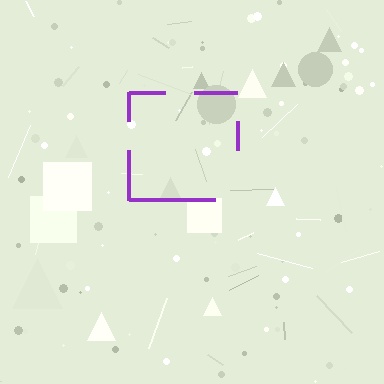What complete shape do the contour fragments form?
The contour fragments form a square.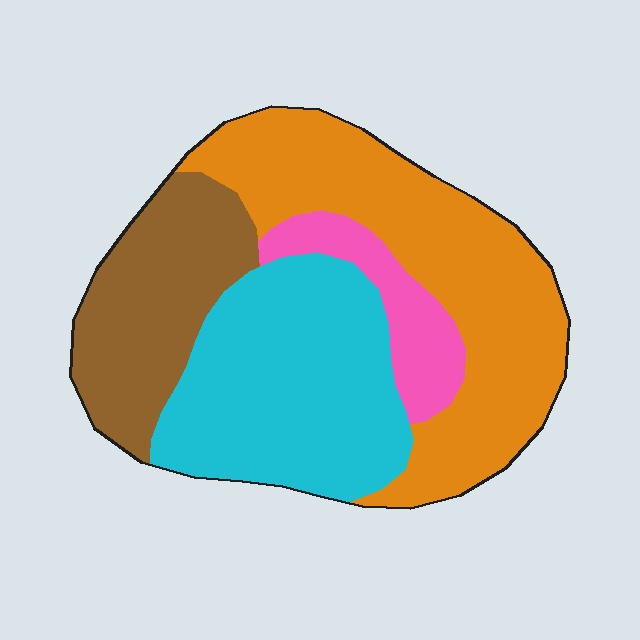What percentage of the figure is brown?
Brown takes up about one fifth (1/5) of the figure.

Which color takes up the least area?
Pink, at roughly 10%.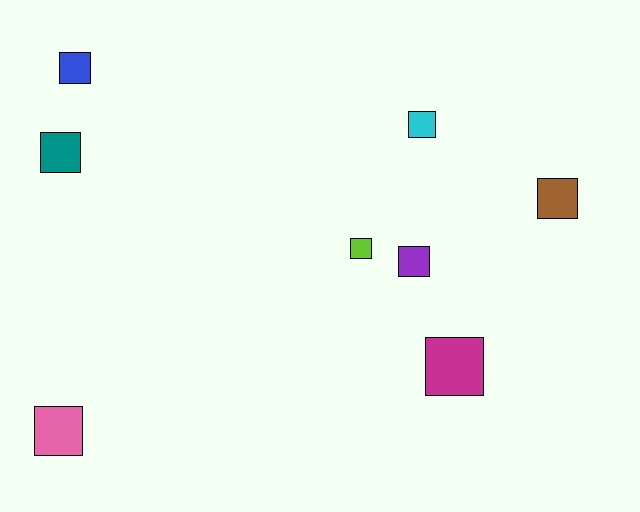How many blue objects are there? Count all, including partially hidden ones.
There is 1 blue object.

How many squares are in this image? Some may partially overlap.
There are 8 squares.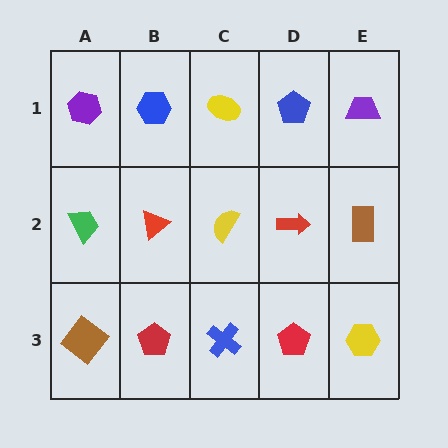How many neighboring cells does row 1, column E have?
2.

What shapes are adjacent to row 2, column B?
A blue hexagon (row 1, column B), a red pentagon (row 3, column B), a green trapezoid (row 2, column A), a yellow semicircle (row 2, column C).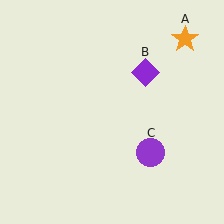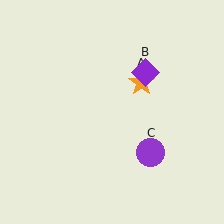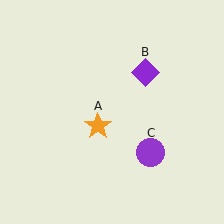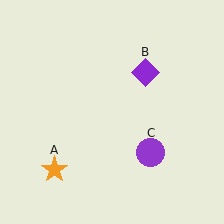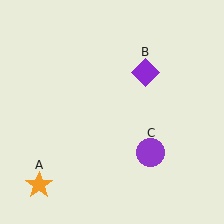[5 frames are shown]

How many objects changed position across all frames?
1 object changed position: orange star (object A).